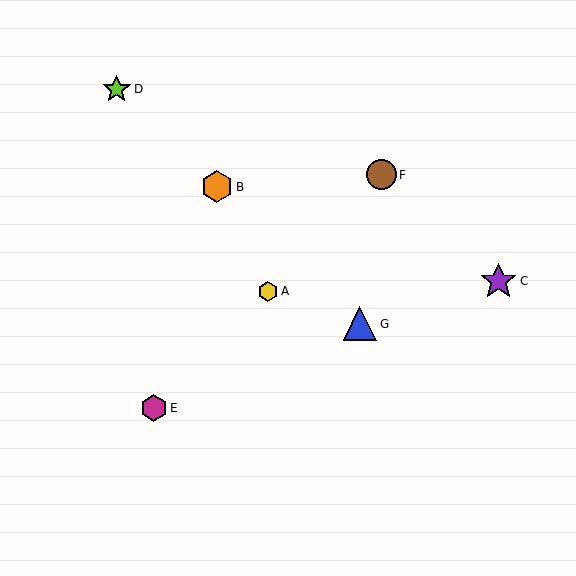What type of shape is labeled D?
Shape D is a lime star.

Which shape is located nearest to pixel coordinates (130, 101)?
The lime star (labeled D) at (117, 89) is nearest to that location.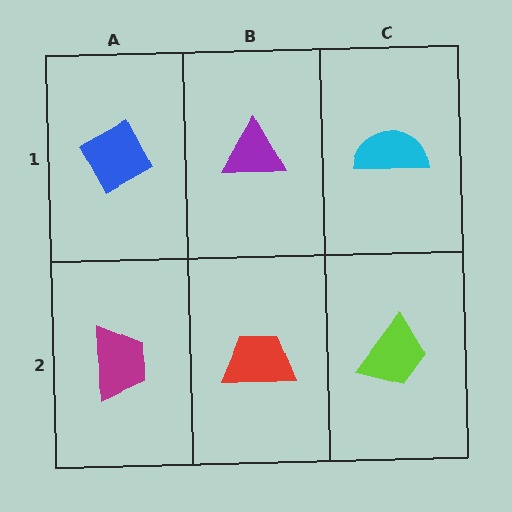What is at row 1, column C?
A cyan semicircle.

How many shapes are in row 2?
3 shapes.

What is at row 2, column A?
A magenta trapezoid.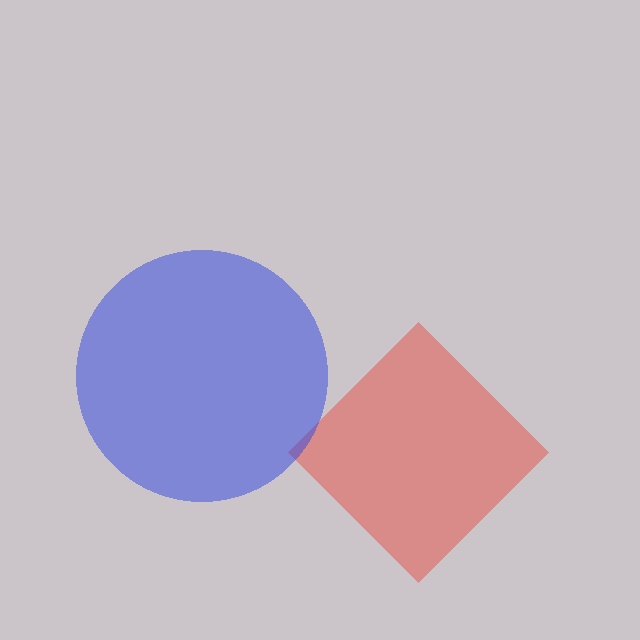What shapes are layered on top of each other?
The layered shapes are: a red diamond, a blue circle.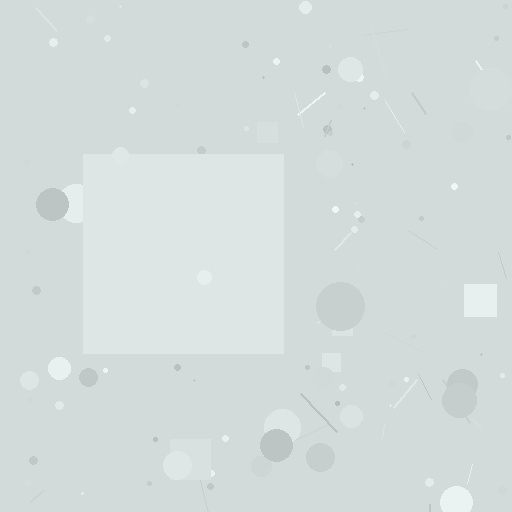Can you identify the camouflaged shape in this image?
The camouflaged shape is a square.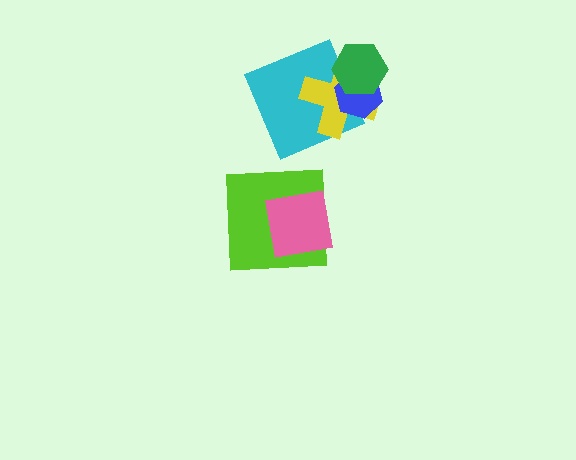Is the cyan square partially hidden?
Yes, it is partially covered by another shape.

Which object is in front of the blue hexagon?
The green hexagon is in front of the blue hexagon.